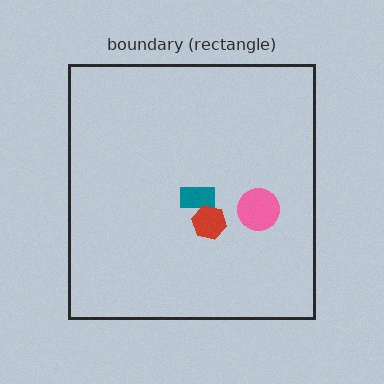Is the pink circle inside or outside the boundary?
Inside.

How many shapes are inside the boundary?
3 inside, 0 outside.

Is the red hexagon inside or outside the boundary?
Inside.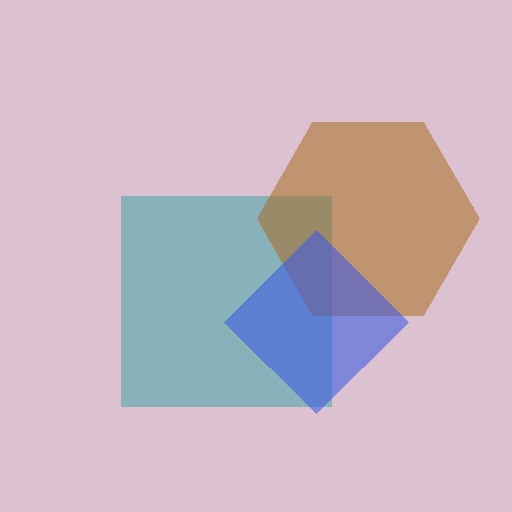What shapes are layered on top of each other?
The layered shapes are: a teal square, a brown hexagon, a blue diamond.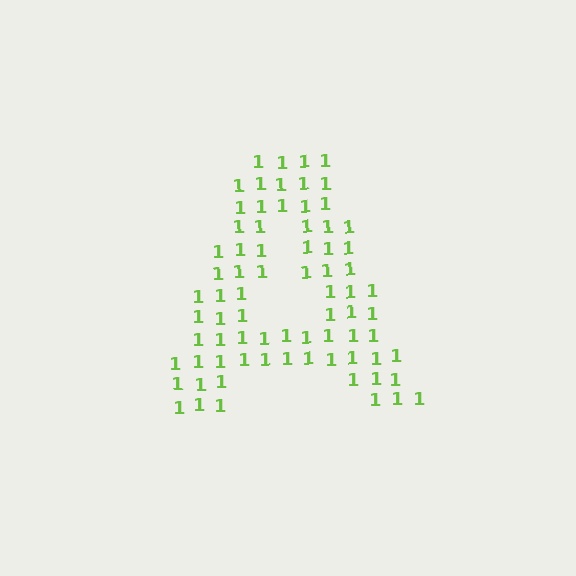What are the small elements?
The small elements are digit 1's.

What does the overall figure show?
The overall figure shows the letter A.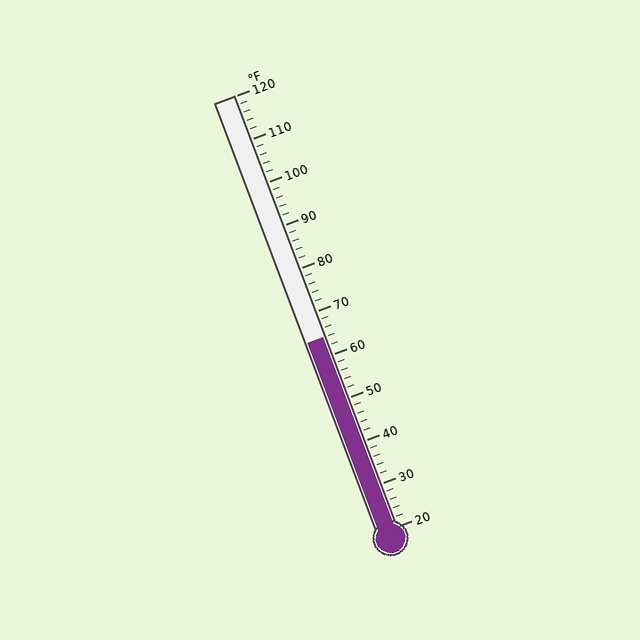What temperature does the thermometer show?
The thermometer shows approximately 64°F.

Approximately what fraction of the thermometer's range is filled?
The thermometer is filled to approximately 45% of its range.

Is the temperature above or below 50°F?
The temperature is above 50°F.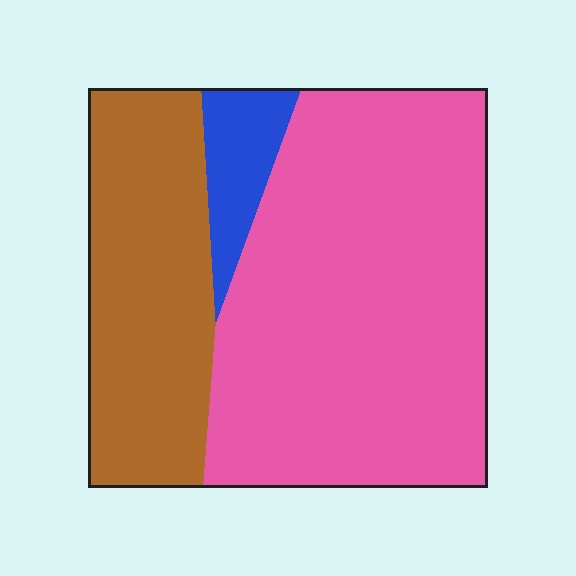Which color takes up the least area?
Blue, at roughly 5%.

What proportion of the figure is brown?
Brown covers around 30% of the figure.